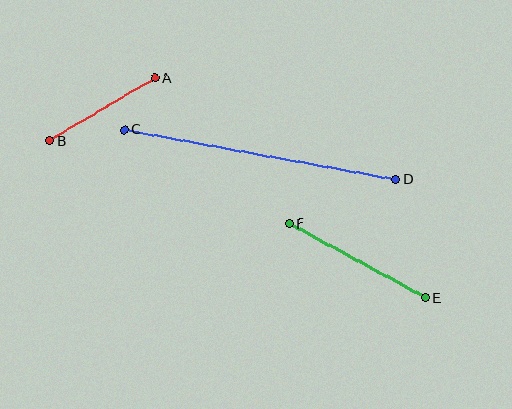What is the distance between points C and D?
The distance is approximately 276 pixels.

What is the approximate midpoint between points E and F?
The midpoint is at approximately (357, 261) pixels.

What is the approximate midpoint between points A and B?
The midpoint is at approximately (102, 110) pixels.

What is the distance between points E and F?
The distance is approximately 156 pixels.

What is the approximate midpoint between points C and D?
The midpoint is at approximately (260, 155) pixels.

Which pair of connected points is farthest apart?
Points C and D are farthest apart.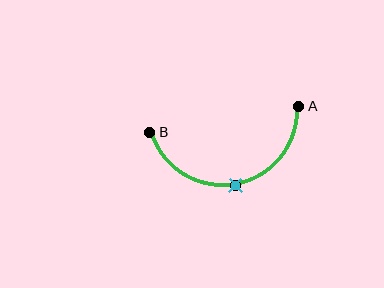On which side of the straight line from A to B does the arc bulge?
The arc bulges below the straight line connecting A and B.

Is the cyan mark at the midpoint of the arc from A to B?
Yes. The cyan mark lies on the arc at equal arc-length from both A and B — it is the arc midpoint.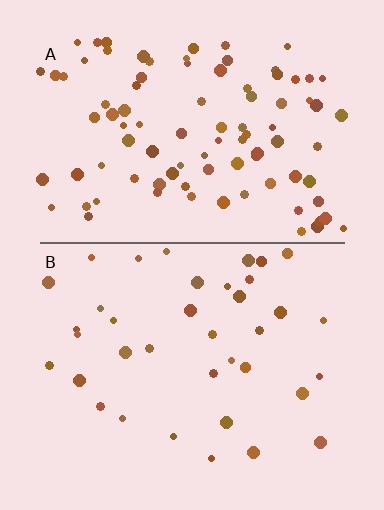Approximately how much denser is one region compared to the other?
Approximately 2.5× — region A over region B.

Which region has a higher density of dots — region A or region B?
A (the top).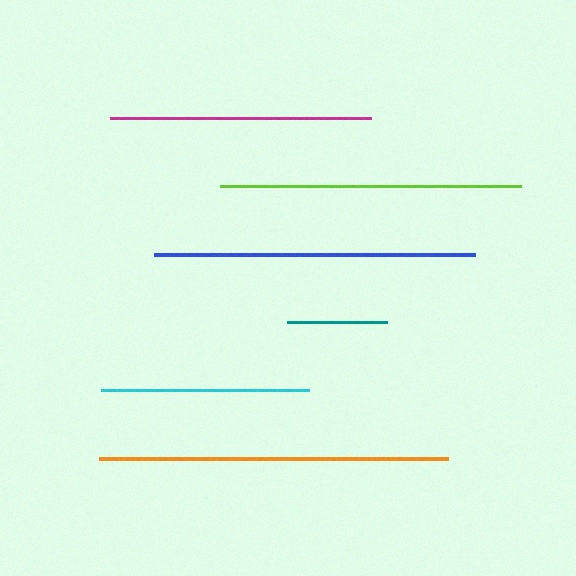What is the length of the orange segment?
The orange segment is approximately 349 pixels long.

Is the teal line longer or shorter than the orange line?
The orange line is longer than the teal line.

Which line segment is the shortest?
The teal line is the shortest at approximately 99 pixels.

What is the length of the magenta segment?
The magenta segment is approximately 261 pixels long.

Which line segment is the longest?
The orange line is the longest at approximately 349 pixels.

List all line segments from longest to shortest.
From longest to shortest: orange, blue, lime, magenta, cyan, teal.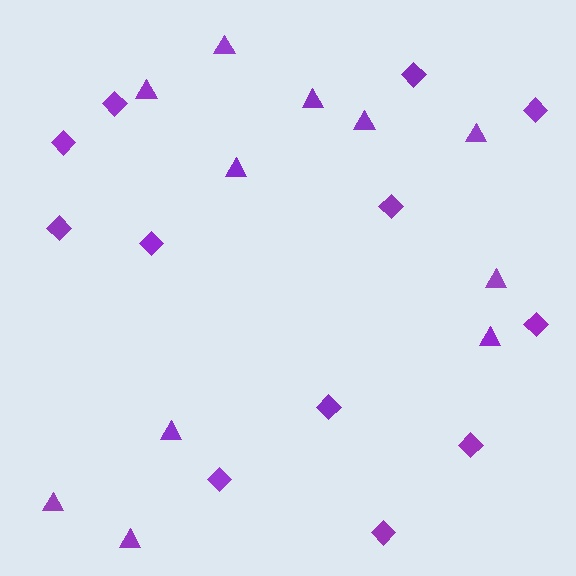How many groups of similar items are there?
There are 2 groups: one group of triangles (11) and one group of diamonds (12).